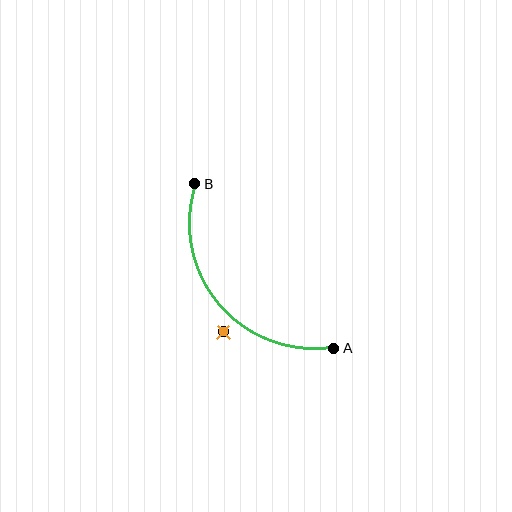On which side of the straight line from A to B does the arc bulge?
The arc bulges below and to the left of the straight line connecting A and B.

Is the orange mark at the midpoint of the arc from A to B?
No — the orange mark does not lie on the arc at all. It sits slightly outside the curve.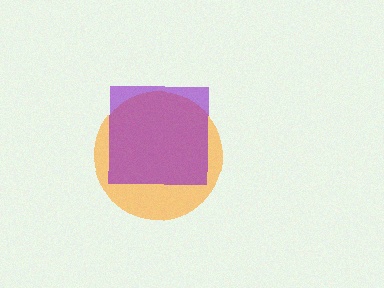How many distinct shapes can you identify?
There are 2 distinct shapes: an orange circle, a purple square.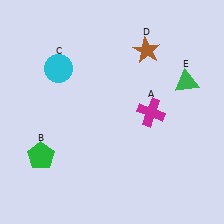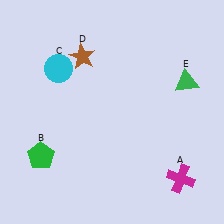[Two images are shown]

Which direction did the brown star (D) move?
The brown star (D) moved left.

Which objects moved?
The objects that moved are: the magenta cross (A), the brown star (D).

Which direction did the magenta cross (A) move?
The magenta cross (A) moved down.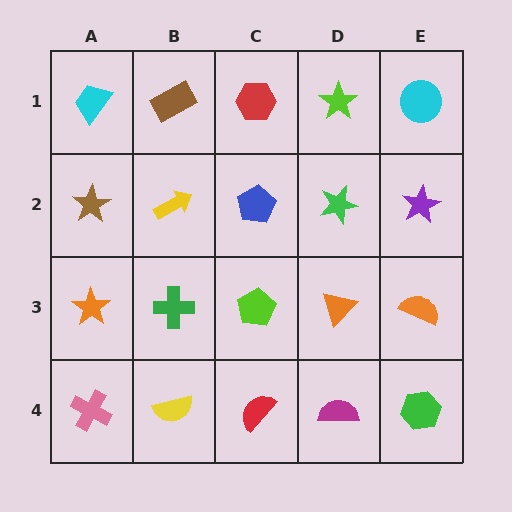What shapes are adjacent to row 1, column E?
A purple star (row 2, column E), a lime star (row 1, column D).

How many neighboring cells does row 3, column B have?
4.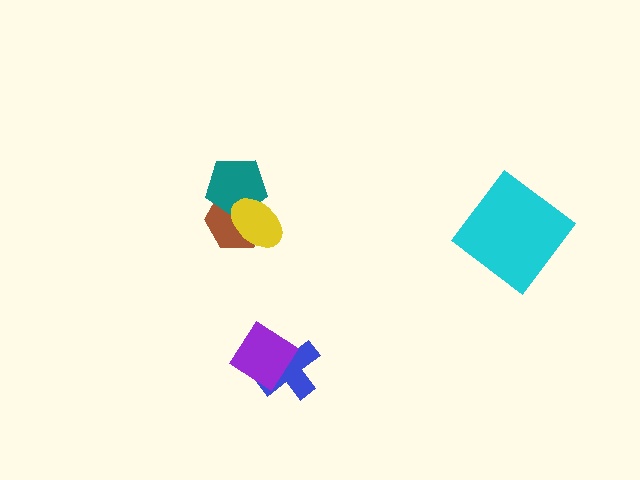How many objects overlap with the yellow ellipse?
2 objects overlap with the yellow ellipse.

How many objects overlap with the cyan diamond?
0 objects overlap with the cyan diamond.